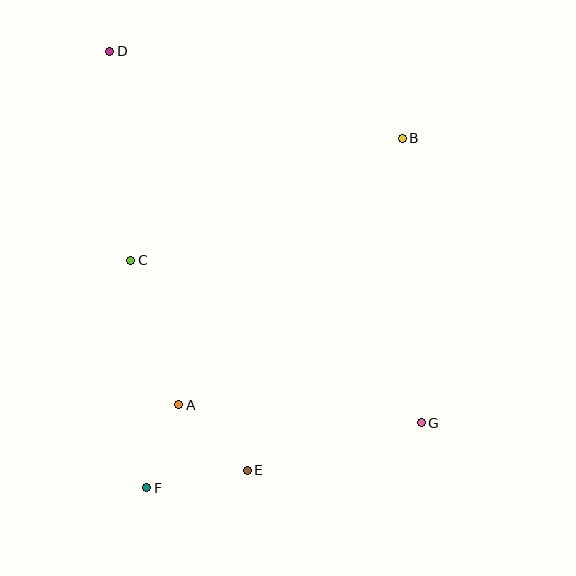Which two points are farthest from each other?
Points D and G are farthest from each other.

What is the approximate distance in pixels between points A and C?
The distance between A and C is approximately 152 pixels.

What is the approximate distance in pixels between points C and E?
The distance between C and E is approximately 240 pixels.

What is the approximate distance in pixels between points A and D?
The distance between A and D is approximately 360 pixels.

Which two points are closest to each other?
Points A and F are closest to each other.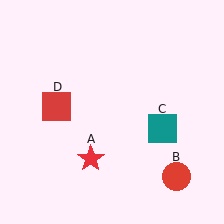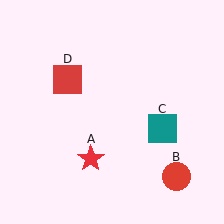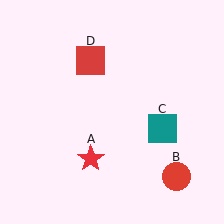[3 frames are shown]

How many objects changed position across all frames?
1 object changed position: red square (object D).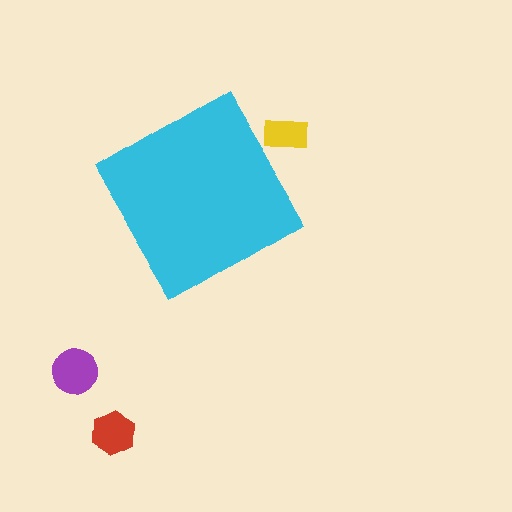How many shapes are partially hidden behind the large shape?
1 shape is partially hidden.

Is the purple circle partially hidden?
No, the purple circle is fully visible.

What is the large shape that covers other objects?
A cyan diamond.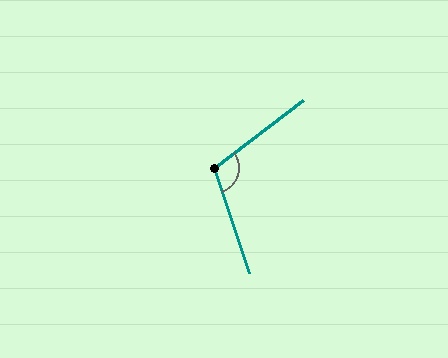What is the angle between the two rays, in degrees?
Approximately 109 degrees.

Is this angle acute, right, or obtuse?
It is obtuse.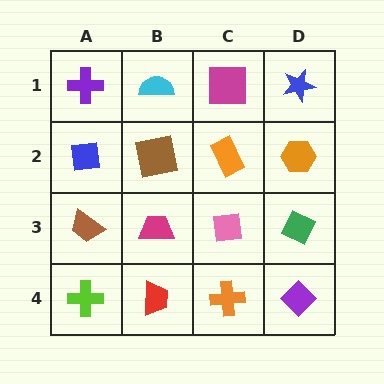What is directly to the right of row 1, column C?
A blue star.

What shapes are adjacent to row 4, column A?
A brown trapezoid (row 3, column A), a red trapezoid (row 4, column B).